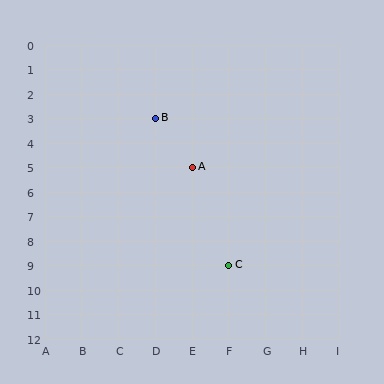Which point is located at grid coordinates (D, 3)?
Point B is at (D, 3).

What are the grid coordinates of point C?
Point C is at grid coordinates (F, 9).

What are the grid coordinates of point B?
Point B is at grid coordinates (D, 3).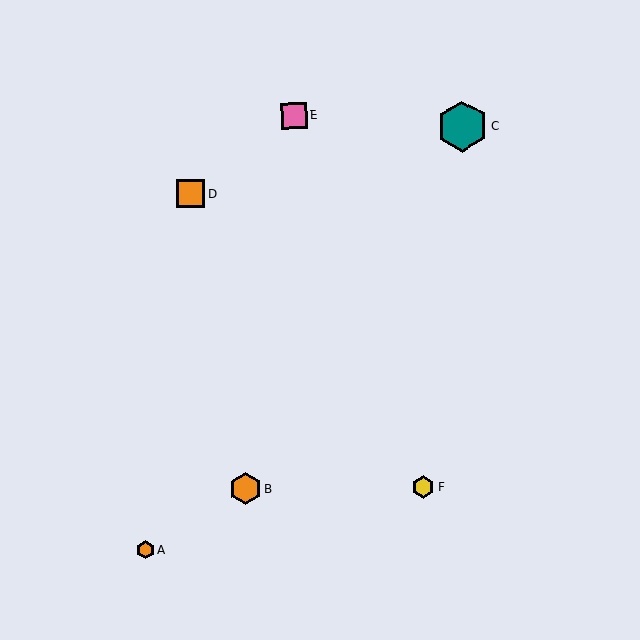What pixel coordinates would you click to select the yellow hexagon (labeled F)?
Click at (423, 488) to select the yellow hexagon F.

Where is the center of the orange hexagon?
The center of the orange hexagon is at (145, 550).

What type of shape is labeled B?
Shape B is an orange hexagon.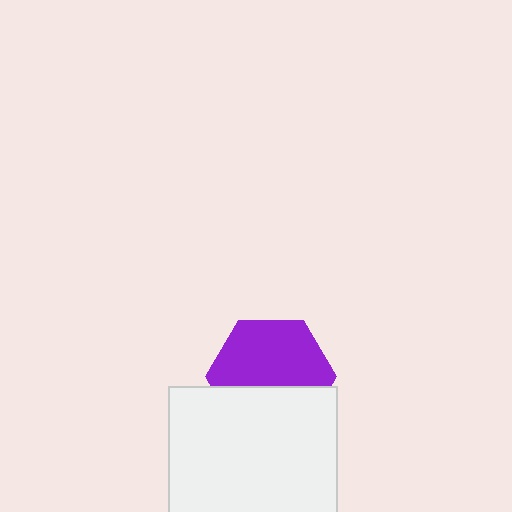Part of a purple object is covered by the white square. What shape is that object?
It is a hexagon.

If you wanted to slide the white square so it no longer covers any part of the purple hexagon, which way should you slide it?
Slide it down — that is the most direct way to separate the two shapes.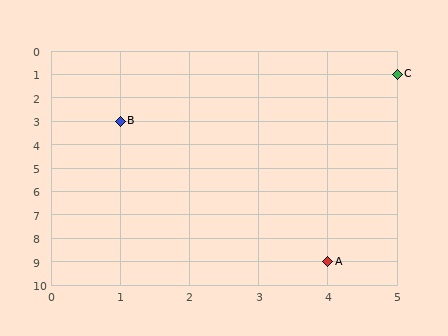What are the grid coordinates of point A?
Point A is at grid coordinates (4, 9).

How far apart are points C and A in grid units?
Points C and A are 1 column and 8 rows apart (about 8.1 grid units diagonally).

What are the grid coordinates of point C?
Point C is at grid coordinates (5, 1).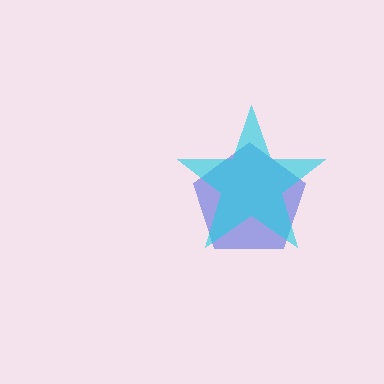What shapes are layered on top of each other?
The layered shapes are: a blue pentagon, a cyan star.